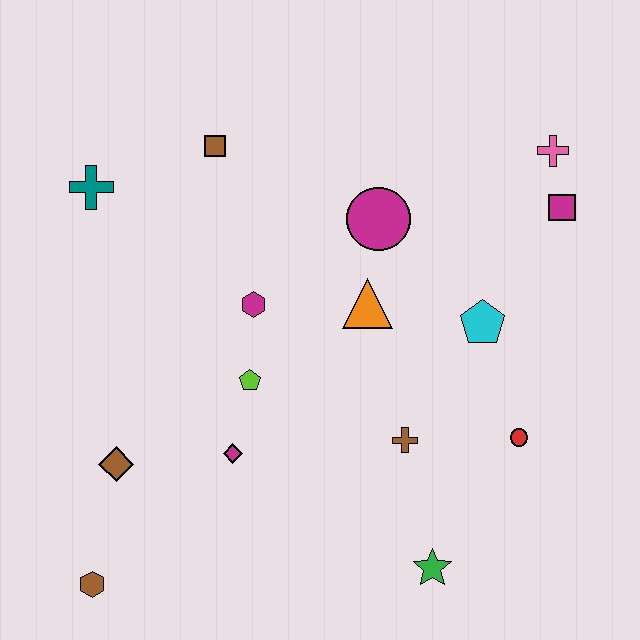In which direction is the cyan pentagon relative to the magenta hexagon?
The cyan pentagon is to the right of the magenta hexagon.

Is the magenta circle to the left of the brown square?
No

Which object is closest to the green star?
The brown cross is closest to the green star.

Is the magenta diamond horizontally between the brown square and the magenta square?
Yes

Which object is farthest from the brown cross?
The teal cross is farthest from the brown cross.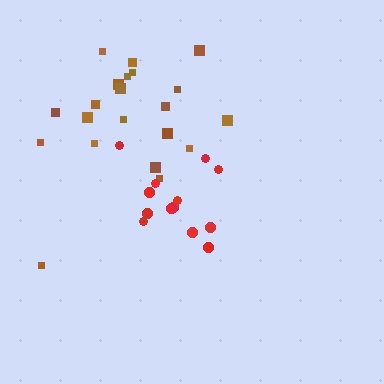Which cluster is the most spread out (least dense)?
Brown.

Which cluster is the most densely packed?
Red.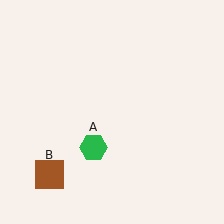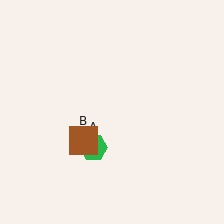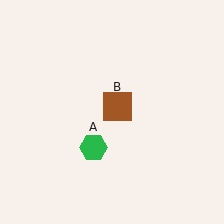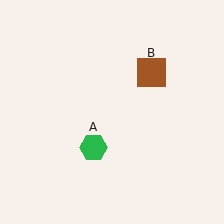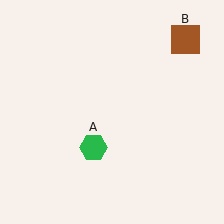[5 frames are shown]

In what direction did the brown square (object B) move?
The brown square (object B) moved up and to the right.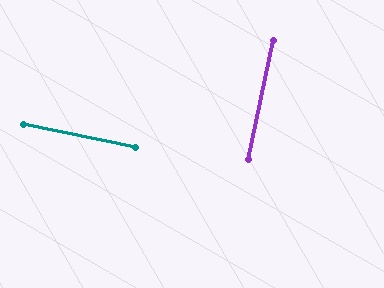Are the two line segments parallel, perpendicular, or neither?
Perpendicular — they meet at approximately 89°.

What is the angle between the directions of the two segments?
Approximately 89 degrees.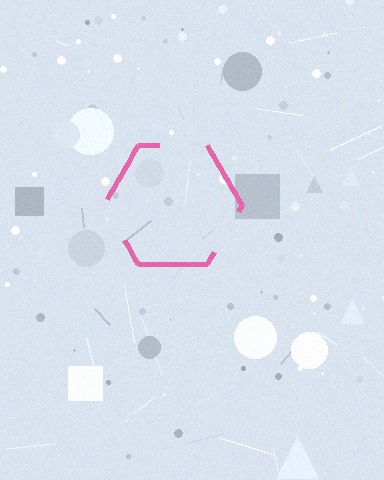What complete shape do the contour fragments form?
The contour fragments form a hexagon.